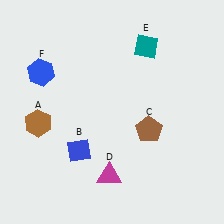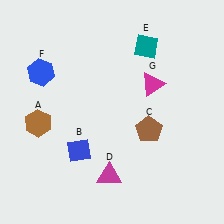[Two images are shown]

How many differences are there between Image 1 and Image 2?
There is 1 difference between the two images.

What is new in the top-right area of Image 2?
A magenta triangle (G) was added in the top-right area of Image 2.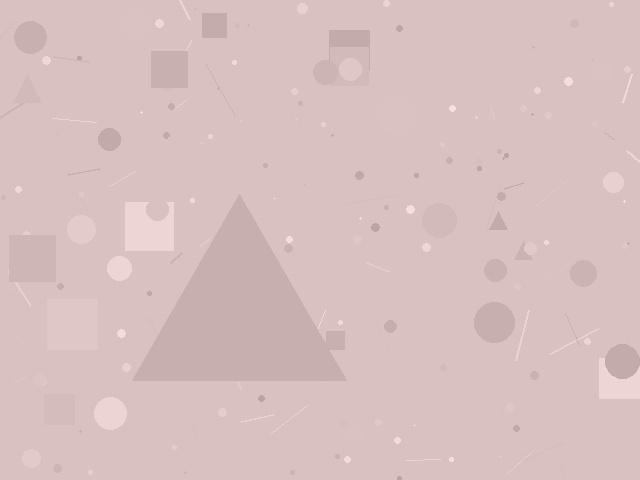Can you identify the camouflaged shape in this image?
The camouflaged shape is a triangle.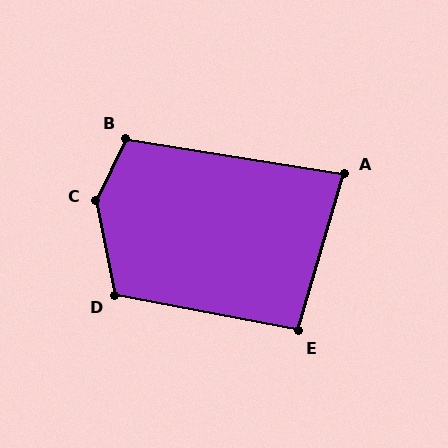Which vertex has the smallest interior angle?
A, at approximately 83 degrees.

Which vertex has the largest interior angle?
C, at approximately 143 degrees.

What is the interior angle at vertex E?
Approximately 95 degrees (obtuse).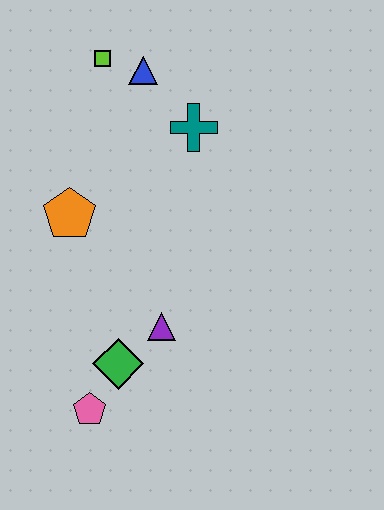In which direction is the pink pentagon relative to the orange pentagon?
The pink pentagon is below the orange pentagon.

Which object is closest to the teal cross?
The blue triangle is closest to the teal cross.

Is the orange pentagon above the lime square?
No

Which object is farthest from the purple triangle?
The lime square is farthest from the purple triangle.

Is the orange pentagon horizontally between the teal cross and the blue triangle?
No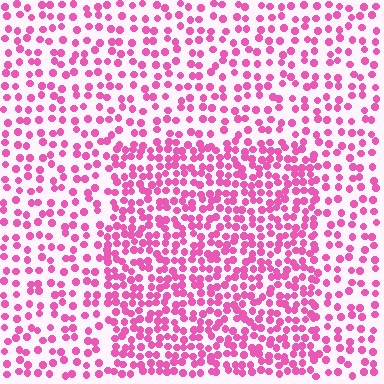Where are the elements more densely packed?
The elements are more densely packed inside the rectangle boundary.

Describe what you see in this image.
The image contains small pink elements arranged at two different densities. A rectangle-shaped region is visible where the elements are more densely packed than the surrounding area.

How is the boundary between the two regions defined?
The boundary is defined by a change in element density (approximately 1.8x ratio). All elements are the same color, size, and shape.